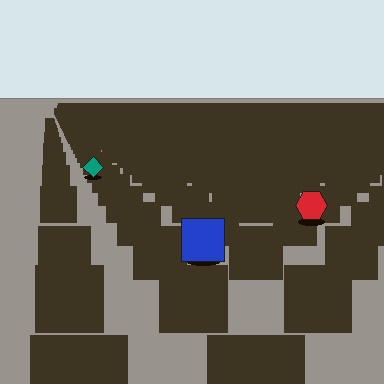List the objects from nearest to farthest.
From nearest to farthest: the blue square, the red hexagon, the teal diamond.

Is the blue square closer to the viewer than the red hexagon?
Yes. The blue square is closer — you can tell from the texture gradient: the ground texture is coarser near it.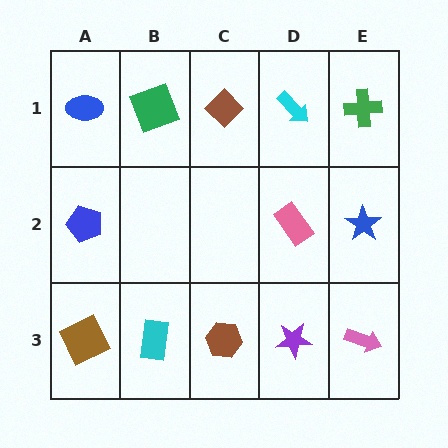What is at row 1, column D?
A cyan arrow.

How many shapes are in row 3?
5 shapes.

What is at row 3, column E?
A pink arrow.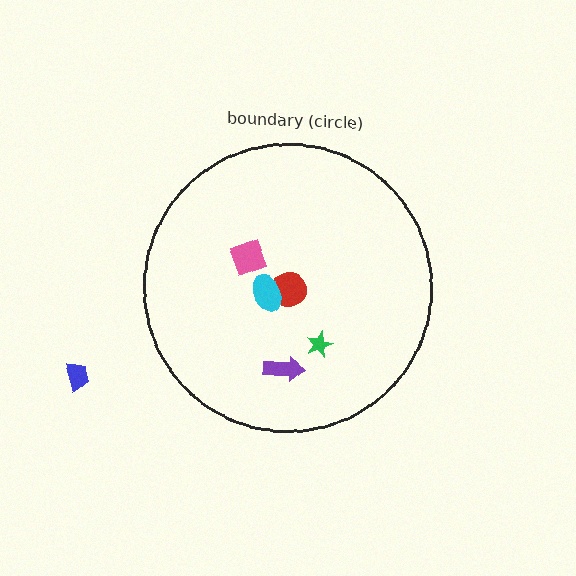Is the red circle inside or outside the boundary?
Inside.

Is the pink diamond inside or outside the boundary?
Inside.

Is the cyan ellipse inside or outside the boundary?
Inside.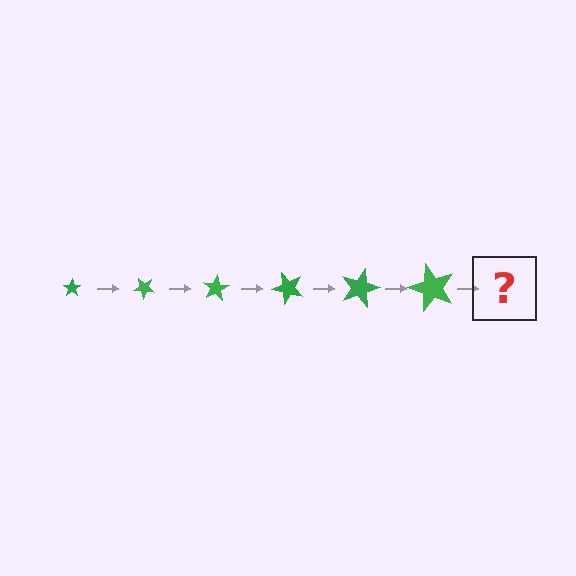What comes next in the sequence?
The next element should be a star, larger than the previous one and rotated 240 degrees from the start.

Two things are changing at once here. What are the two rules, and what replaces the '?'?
The two rules are that the star grows larger each step and it rotates 40 degrees each step. The '?' should be a star, larger than the previous one and rotated 240 degrees from the start.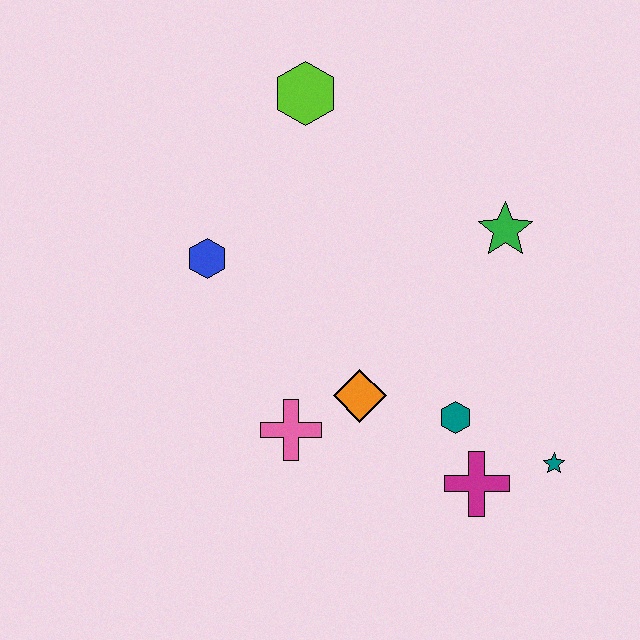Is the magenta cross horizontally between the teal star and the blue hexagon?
Yes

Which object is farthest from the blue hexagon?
The teal star is farthest from the blue hexagon.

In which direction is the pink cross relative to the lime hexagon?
The pink cross is below the lime hexagon.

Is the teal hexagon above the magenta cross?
Yes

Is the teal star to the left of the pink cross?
No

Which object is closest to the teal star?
The magenta cross is closest to the teal star.